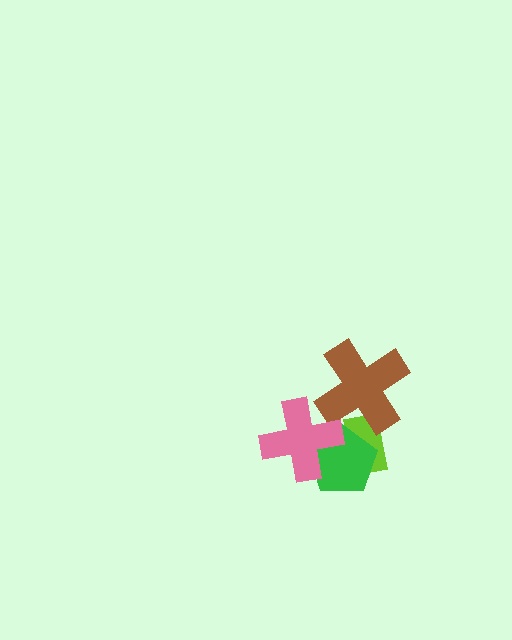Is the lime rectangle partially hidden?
Yes, it is partially covered by another shape.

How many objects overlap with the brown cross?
3 objects overlap with the brown cross.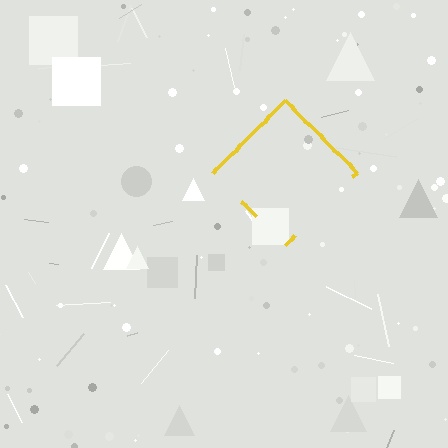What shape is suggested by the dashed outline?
The dashed outline suggests a diamond.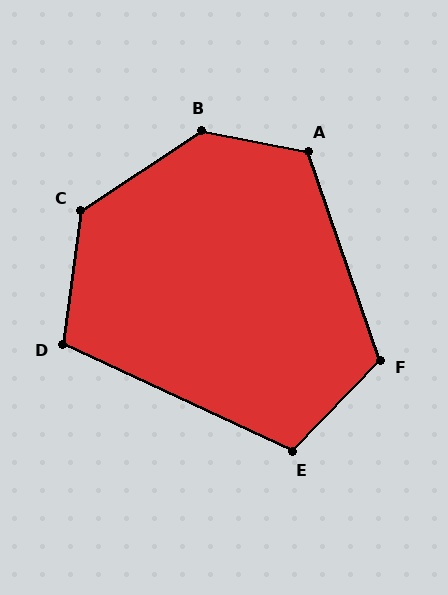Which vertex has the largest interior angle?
B, at approximately 136 degrees.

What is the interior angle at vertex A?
Approximately 120 degrees (obtuse).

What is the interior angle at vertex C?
Approximately 131 degrees (obtuse).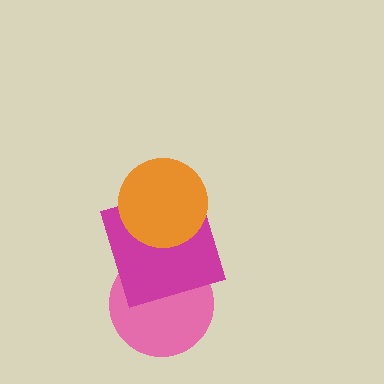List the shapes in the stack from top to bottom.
From top to bottom: the orange circle, the magenta square, the pink circle.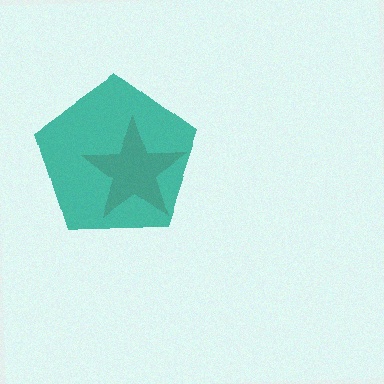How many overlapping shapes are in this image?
There are 2 overlapping shapes in the image.